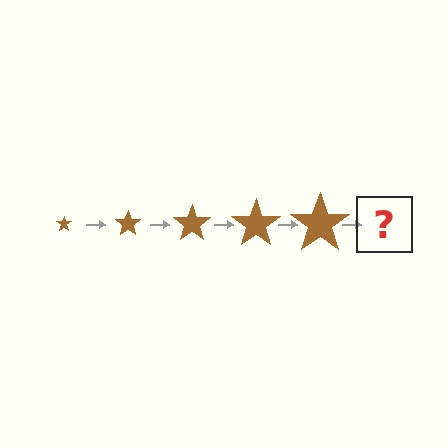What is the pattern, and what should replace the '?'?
The pattern is that the star gets progressively larger each step. The '?' should be a brown star, larger than the previous one.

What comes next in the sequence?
The next element should be a brown star, larger than the previous one.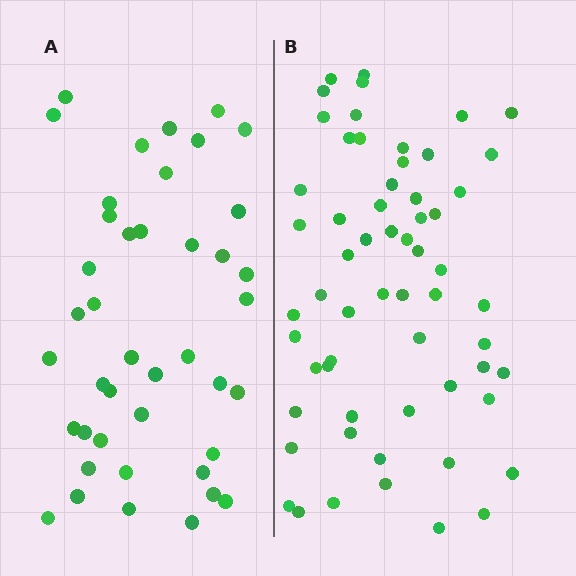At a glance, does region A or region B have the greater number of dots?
Region B (the right region) has more dots.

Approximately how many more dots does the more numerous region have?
Region B has approximately 20 more dots than region A.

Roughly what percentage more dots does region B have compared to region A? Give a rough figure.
About 45% more.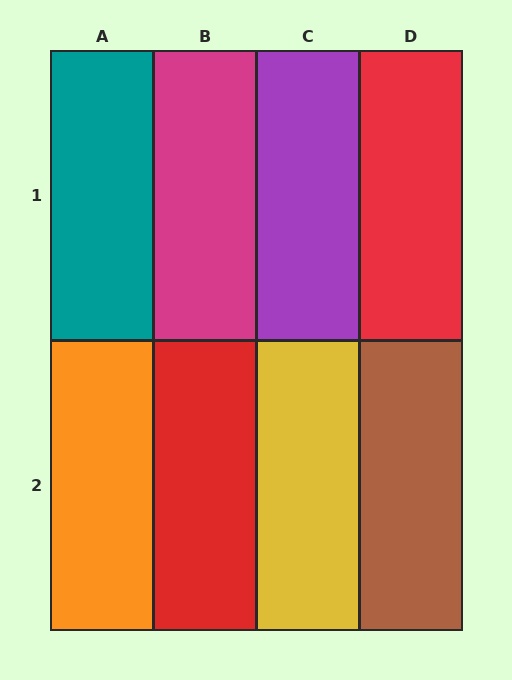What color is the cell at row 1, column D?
Red.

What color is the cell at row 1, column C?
Purple.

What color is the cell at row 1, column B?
Magenta.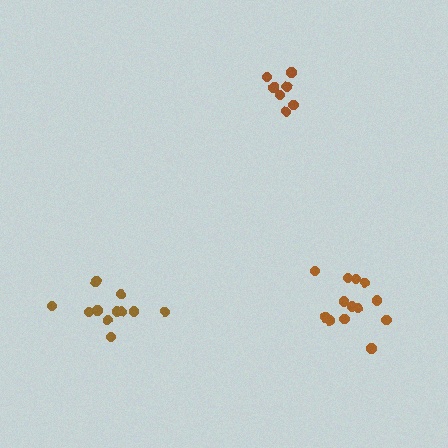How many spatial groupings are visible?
There are 3 spatial groupings.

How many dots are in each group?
Group 1: 13 dots, Group 2: 7 dots, Group 3: 12 dots (32 total).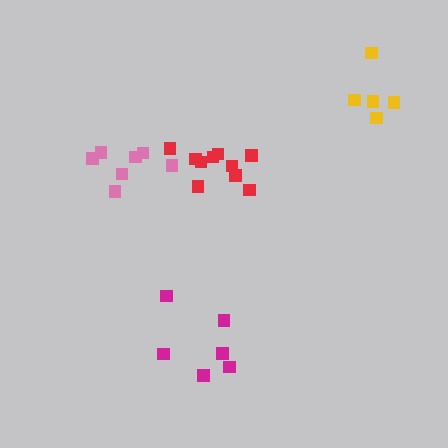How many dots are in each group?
Group 1: 6 dots, Group 2: 7 dots, Group 3: 5 dots, Group 4: 10 dots (28 total).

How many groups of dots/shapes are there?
There are 4 groups.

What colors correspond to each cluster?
The clusters are colored: magenta, pink, yellow, red.